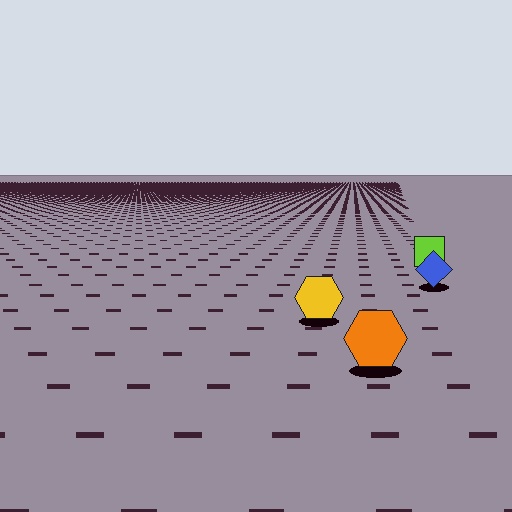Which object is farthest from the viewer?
The lime square is farthest from the viewer. It appears smaller and the ground texture around it is denser.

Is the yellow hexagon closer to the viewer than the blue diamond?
Yes. The yellow hexagon is closer — you can tell from the texture gradient: the ground texture is coarser near it.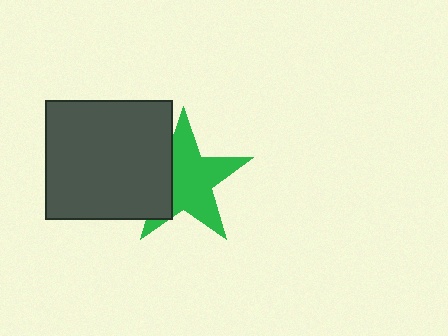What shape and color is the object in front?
The object in front is a dark gray rectangle.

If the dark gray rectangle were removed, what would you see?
You would see the complete green star.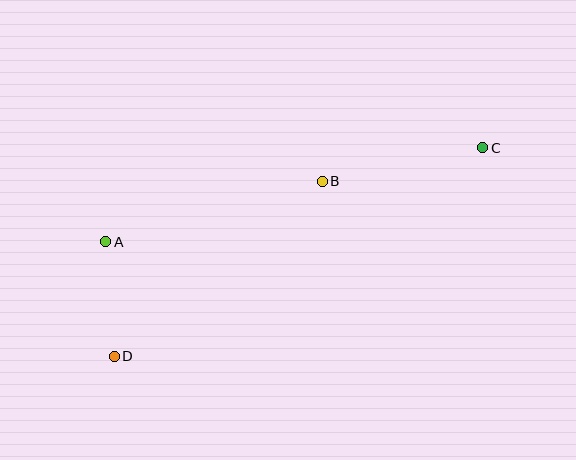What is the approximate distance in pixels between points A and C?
The distance between A and C is approximately 388 pixels.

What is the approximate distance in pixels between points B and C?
The distance between B and C is approximately 164 pixels.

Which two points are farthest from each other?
Points C and D are farthest from each other.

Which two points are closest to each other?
Points A and D are closest to each other.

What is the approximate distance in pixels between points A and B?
The distance between A and B is approximately 225 pixels.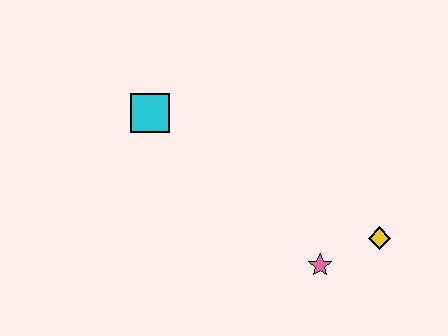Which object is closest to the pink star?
The yellow diamond is closest to the pink star.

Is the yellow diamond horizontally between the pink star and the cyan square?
No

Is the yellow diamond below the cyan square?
Yes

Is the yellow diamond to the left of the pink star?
No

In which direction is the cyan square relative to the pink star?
The cyan square is to the left of the pink star.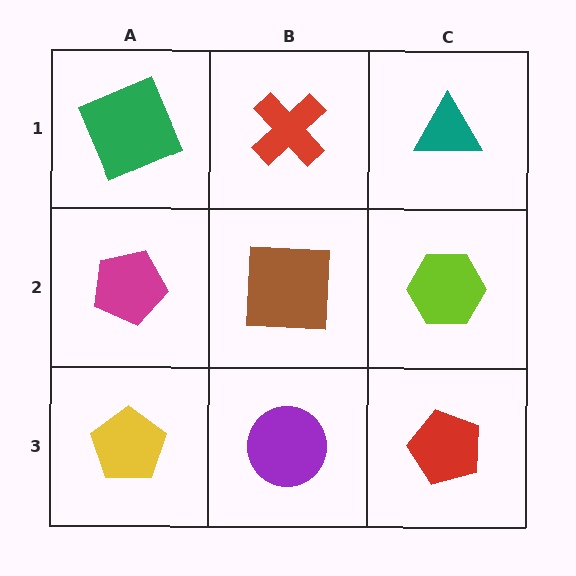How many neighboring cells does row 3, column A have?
2.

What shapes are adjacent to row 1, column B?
A brown square (row 2, column B), a green square (row 1, column A), a teal triangle (row 1, column C).